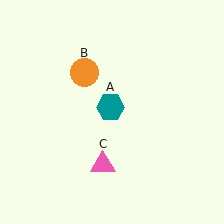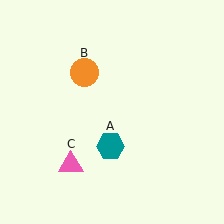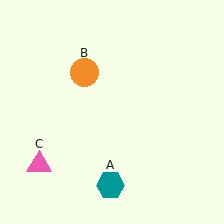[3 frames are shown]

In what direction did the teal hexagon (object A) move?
The teal hexagon (object A) moved down.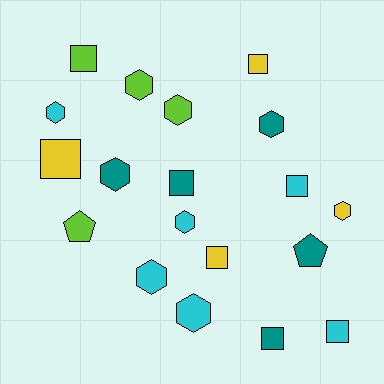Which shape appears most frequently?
Hexagon, with 9 objects.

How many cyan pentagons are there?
There are no cyan pentagons.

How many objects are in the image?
There are 19 objects.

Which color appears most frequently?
Cyan, with 6 objects.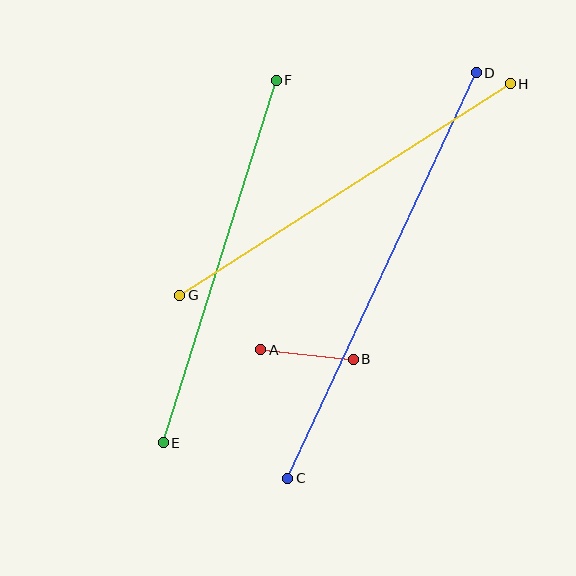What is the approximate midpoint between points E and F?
The midpoint is at approximately (220, 261) pixels.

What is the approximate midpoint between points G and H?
The midpoint is at approximately (345, 190) pixels.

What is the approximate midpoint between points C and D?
The midpoint is at approximately (382, 275) pixels.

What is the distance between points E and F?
The distance is approximately 379 pixels.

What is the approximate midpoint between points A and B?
The midpoint is at approximately (307, 355) pixels.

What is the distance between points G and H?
The distance is approximately 392 pixels.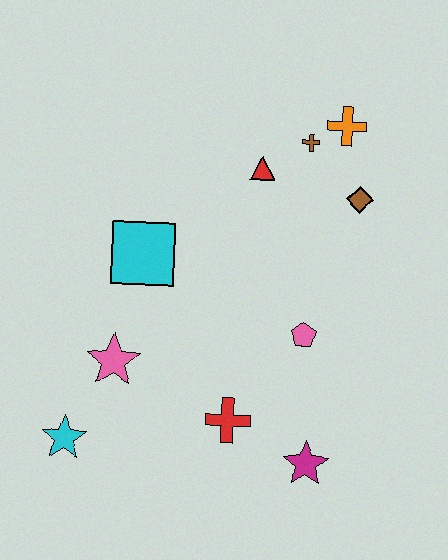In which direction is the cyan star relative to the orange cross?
The cyan star is below the orange cross.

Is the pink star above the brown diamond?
No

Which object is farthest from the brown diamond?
The cyan star is farthest from the brown diamond.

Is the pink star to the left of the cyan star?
No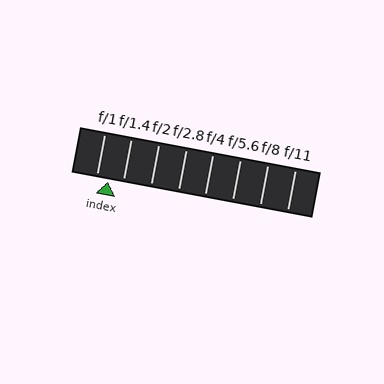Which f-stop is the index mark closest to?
The index mark is closest to f/1.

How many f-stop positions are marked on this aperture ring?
There are 8 f-stop positions marked.